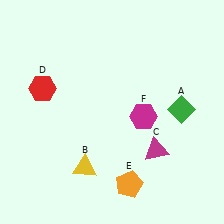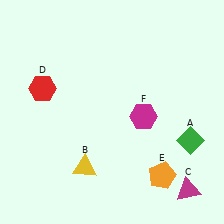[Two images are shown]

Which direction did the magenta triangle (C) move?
The magenta triangle (C) moved down.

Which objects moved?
The objects that moved are: the green diamond (A), the magenta triangle (C), the orange pentagon (E).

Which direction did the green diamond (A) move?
The green diamond (A) moved down.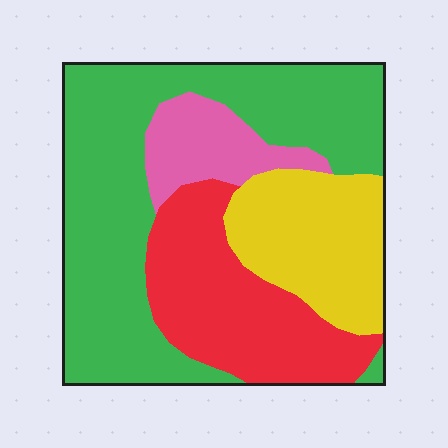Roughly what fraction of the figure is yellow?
Yellow takes up about one fifth (1/5) of the figure.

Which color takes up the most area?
Green, at roughly 45%.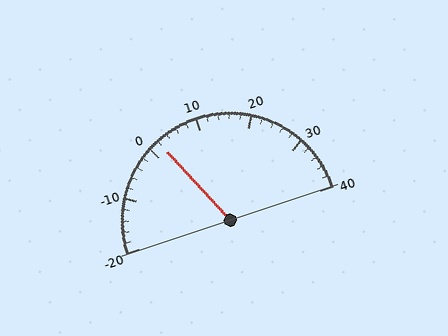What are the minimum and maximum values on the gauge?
The gauge ranges from -20 to 40.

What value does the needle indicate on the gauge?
The needle indicates approximately 2.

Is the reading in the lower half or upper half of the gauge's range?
The reading is in the lower half of the range (-20 to 40).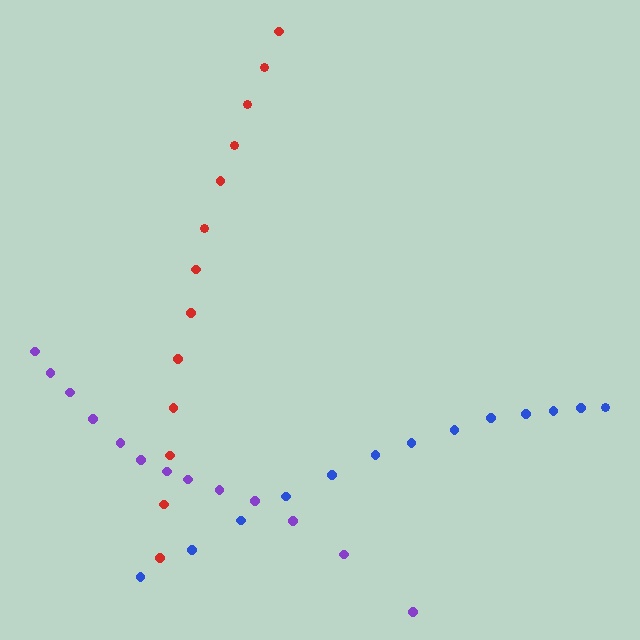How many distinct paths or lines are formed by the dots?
There are 3 distinct paths.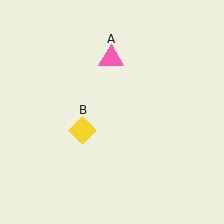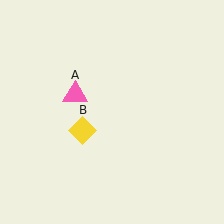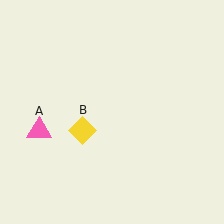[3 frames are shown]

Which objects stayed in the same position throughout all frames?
Yellow diamond (object B) remained stationary.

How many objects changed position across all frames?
1 object changed position: pink triangle (object A).